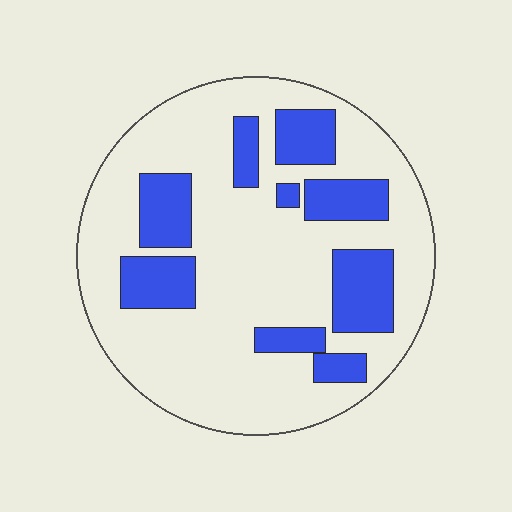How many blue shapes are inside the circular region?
9.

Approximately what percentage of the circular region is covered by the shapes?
Approximately 25%.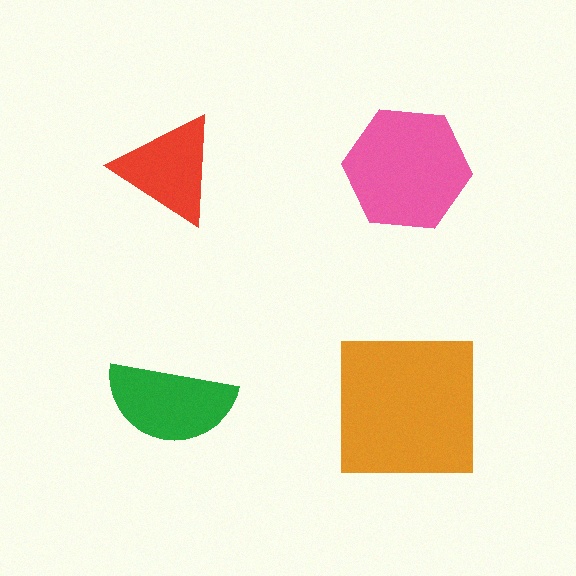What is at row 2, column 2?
An orange square.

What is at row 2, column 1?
A green semicircle.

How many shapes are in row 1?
2 shapes.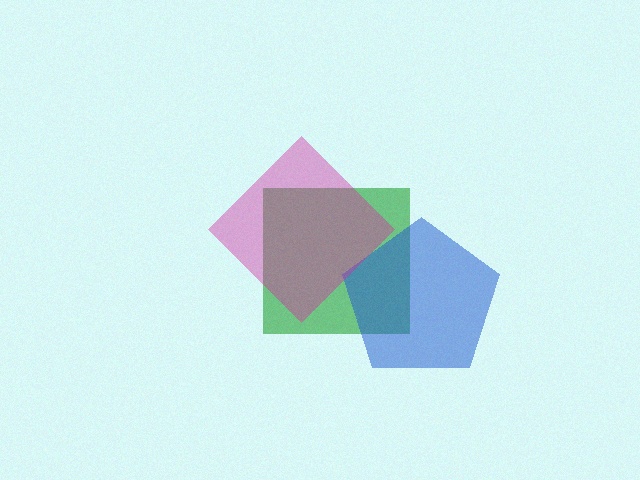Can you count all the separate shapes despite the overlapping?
Yes, there are 3 separate shapes.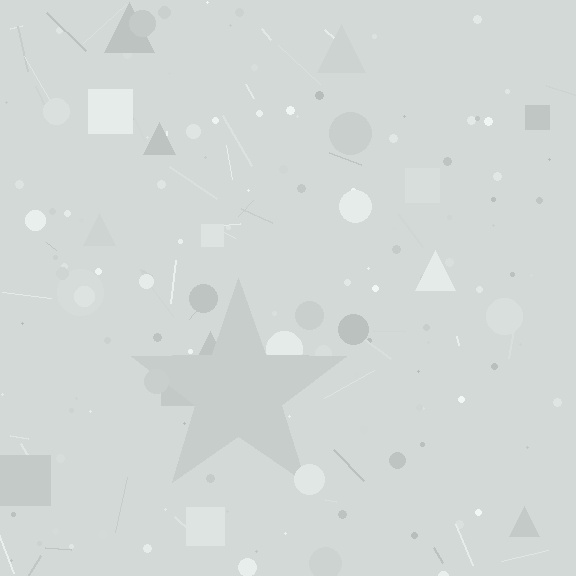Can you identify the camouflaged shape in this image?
The camouflaged shape is a star.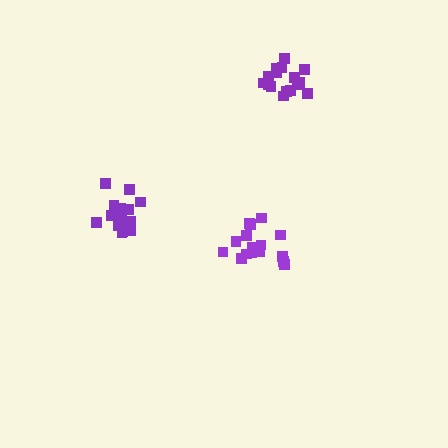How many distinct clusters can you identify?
There are 3 distinct clusters.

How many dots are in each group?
Group 1: 16 dots, Group 2: 16 dots, Group 3: 17 dots (49 total).